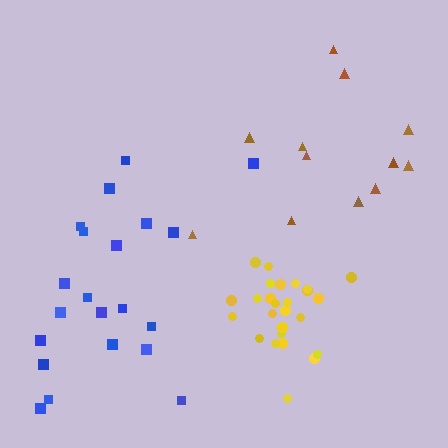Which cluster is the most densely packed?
Yellow.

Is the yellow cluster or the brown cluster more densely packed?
Yellow.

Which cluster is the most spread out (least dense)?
Brown.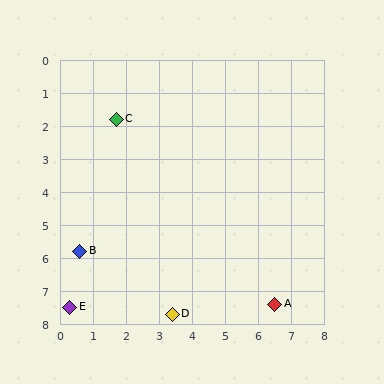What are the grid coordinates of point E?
Point E is at approximately (0.3, 7.5).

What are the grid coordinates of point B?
Point B is at approximately (0.6, 5.8).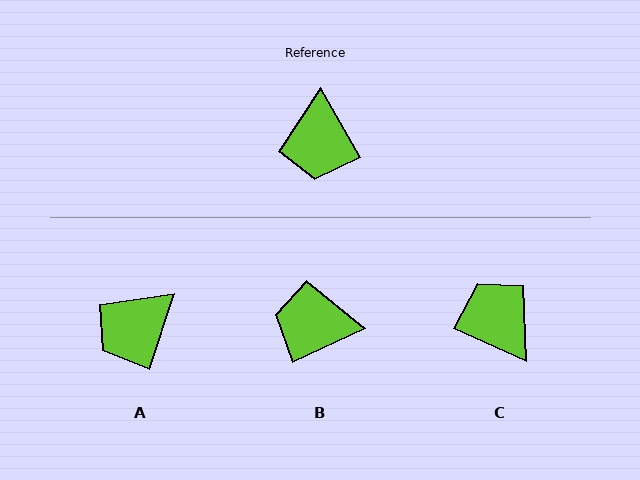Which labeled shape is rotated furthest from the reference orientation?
C, about 144 degrees away.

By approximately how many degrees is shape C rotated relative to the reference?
Approximately 144 degrees clockwise.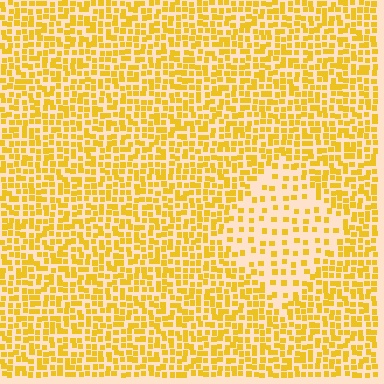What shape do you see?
I see a diamond.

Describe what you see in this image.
The image contains small yellow elements arranged at two different densities. A diamond-shaped region is visible where the elements are less densely packed than the surrounding area.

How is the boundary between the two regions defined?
The boundary is defined by a change in element density (approximately 2.4x ratio). All elements are the same color, size, and shape.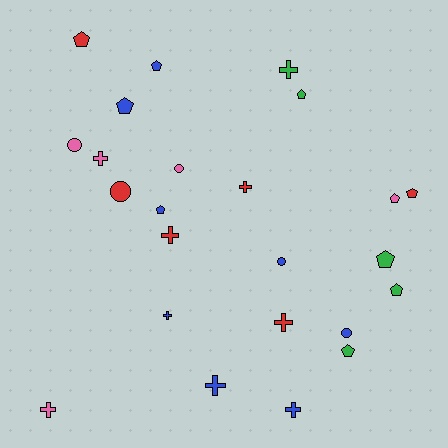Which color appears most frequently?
Blue, with 8 objects.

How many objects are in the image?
There are 24 objects.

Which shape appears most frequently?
Pentagon, with 10 objects.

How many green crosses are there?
There is 1 green cross.